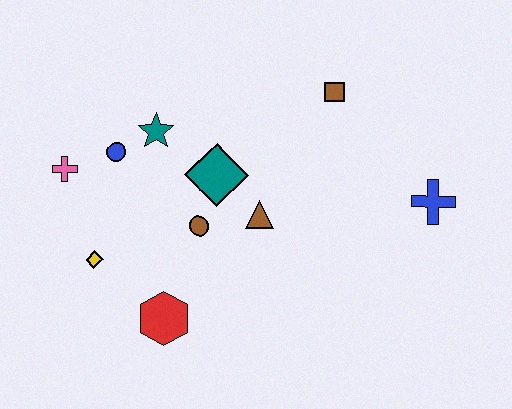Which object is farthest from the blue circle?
The blue cross is farthest from the blue circle.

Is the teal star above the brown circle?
Yes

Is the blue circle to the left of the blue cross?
Yes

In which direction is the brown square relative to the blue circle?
The brown square is to the right of the blue circle.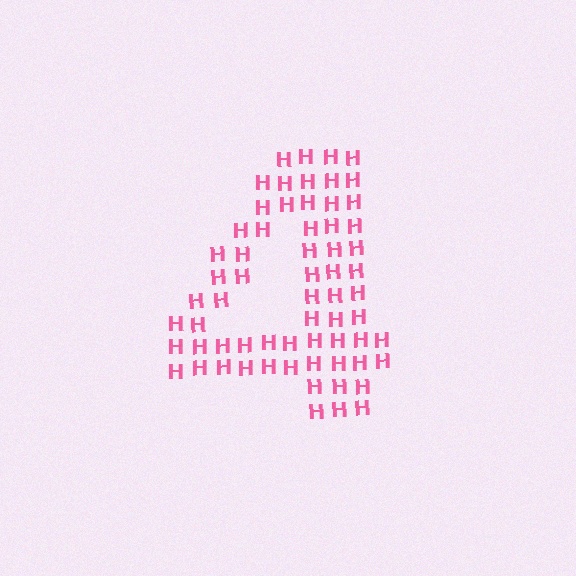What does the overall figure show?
The overall figure shows the digit 4.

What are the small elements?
The small elements are letter H's.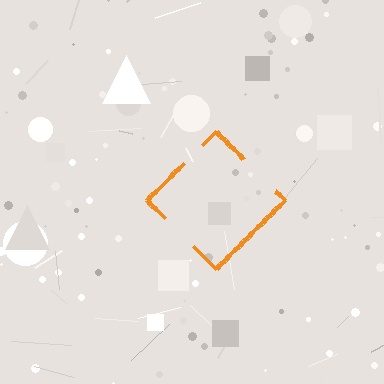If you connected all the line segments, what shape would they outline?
They would outline a diamond.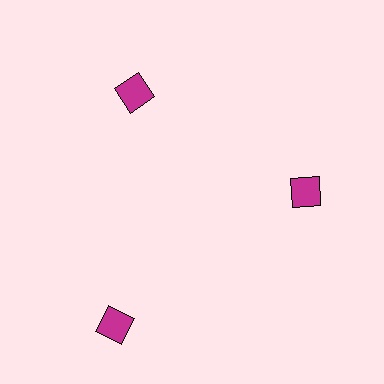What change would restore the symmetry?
The symmetry would be restored by moving it inward, back onto the ring so that all 3 squares sit at equal angles and equal distance from the center.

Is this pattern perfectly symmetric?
No. The 3 magenta squares are arranged in a ring, but one element near the 7 o'clock position is pushed outward from the center, breaking the 3-fold rotational symmetry.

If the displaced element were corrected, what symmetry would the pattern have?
It would have 3-fold rotational symmetry — the pattern would map onto itself every 120 degrees.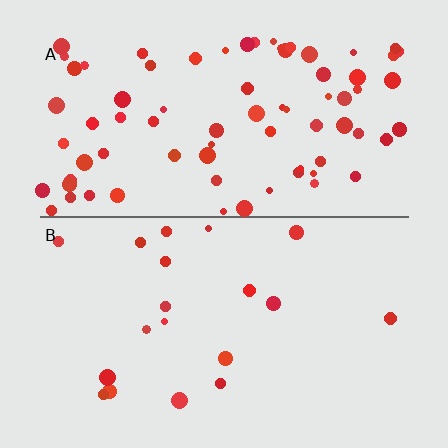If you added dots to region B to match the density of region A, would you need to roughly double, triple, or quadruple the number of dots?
Approximately quadruple.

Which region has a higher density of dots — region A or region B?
A (the top).